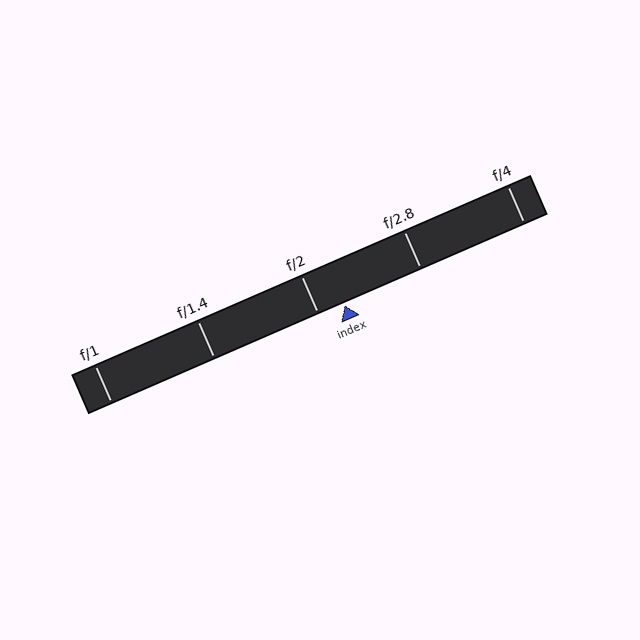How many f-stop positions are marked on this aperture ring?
There are 5 f-stop positions marked.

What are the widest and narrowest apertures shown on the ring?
The widest aperture shown is f/1 and the narrowest is f/4.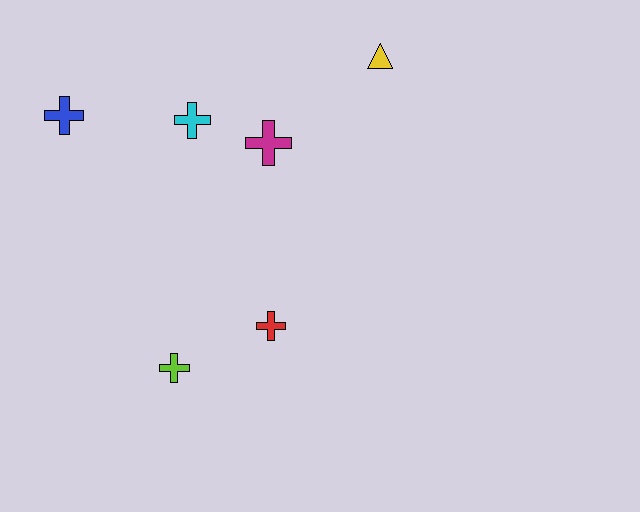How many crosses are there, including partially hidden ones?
There are 5 crosses.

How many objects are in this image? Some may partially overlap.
There are 6 objects.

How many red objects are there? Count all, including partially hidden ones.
There is 1 red object.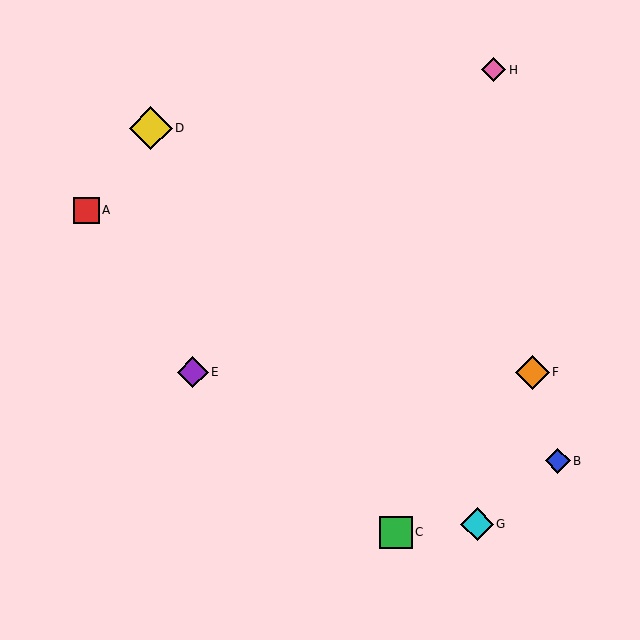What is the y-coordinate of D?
Object D is at y≈128.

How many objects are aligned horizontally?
2 objects (E, F) are aligned horizontally.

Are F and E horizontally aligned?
Yes, both are at y≈372.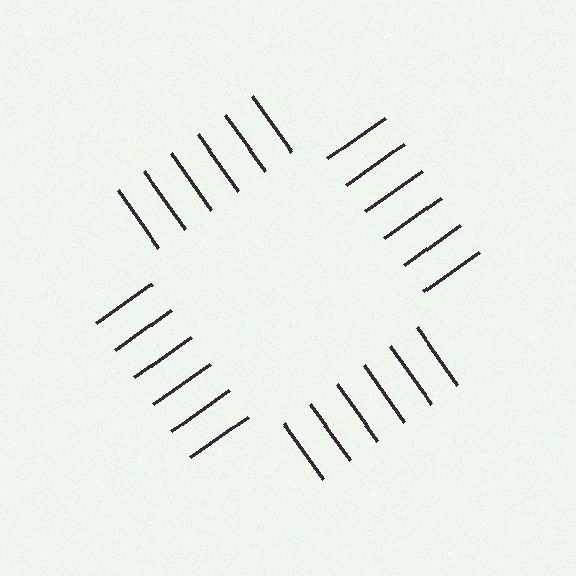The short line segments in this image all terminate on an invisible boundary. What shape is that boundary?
An illusory square — the line segments terminate on its edges but no continuous stroke is drawn.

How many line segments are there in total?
24 — 6 along each of the 4 edges.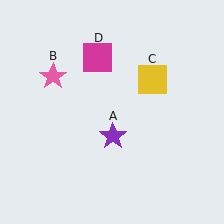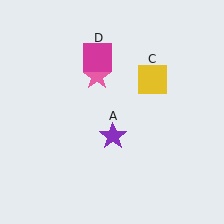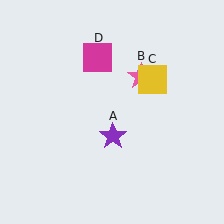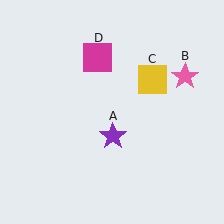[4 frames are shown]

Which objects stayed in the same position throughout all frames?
Purple star (object A) and yellow square (object C) and magenta square (object D) remained stationary.